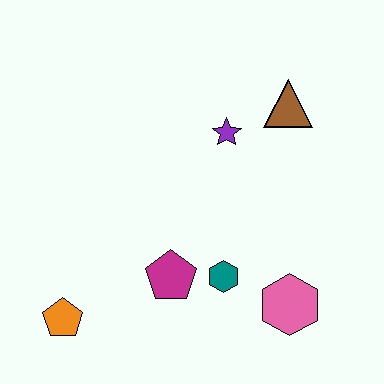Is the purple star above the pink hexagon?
Yes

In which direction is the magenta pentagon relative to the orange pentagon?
The magenta pentagon is to the right of the orange pentagon.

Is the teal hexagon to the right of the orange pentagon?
Yes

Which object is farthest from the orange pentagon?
The brown triangle is farthest from the orange pentagon.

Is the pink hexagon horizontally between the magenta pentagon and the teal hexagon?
No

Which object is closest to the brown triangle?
The purple star is closest to the brown triangle.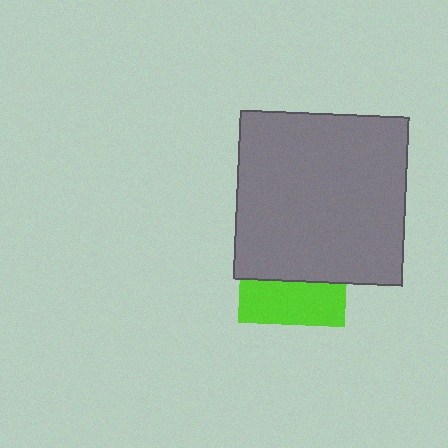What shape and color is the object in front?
The object in front is a gray square.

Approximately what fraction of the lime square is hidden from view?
Roughly 60% of the lime square is hidden behind the gray square.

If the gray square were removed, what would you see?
You would see the complete lime square.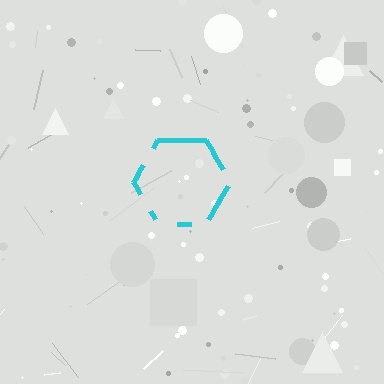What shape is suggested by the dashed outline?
The dashed outline suggests a hexagon.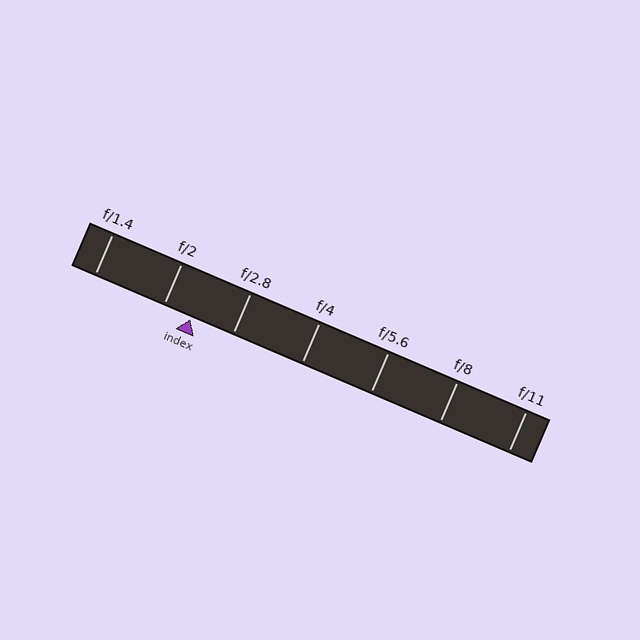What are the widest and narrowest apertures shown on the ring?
The widest aperture shown is f/1.4 and the narrowest is f/11.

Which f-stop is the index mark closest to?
The index mark is closest to f/2.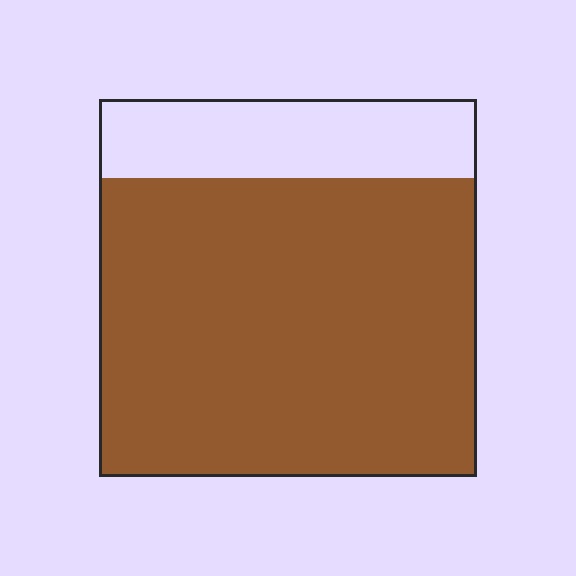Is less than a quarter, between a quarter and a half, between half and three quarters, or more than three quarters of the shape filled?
More than three quarters.